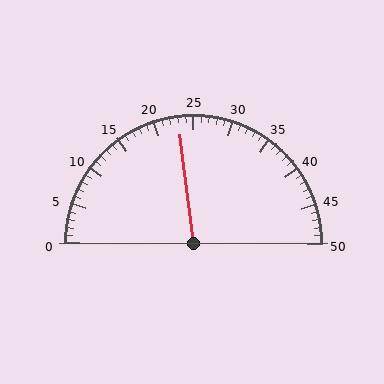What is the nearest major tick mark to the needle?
The nearest major tick mark is 25.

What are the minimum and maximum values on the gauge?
The gauge ranges from 0 to 50.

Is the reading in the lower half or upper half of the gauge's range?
The reading is in the lower half of the range (0 to 50).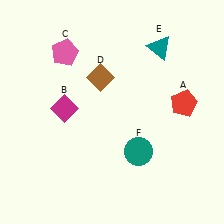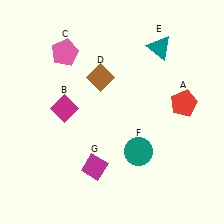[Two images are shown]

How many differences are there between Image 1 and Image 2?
There is 1 difference between the two images.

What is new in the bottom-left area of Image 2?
A magenta diamond (G) was added in the bottom-left area of Image 2.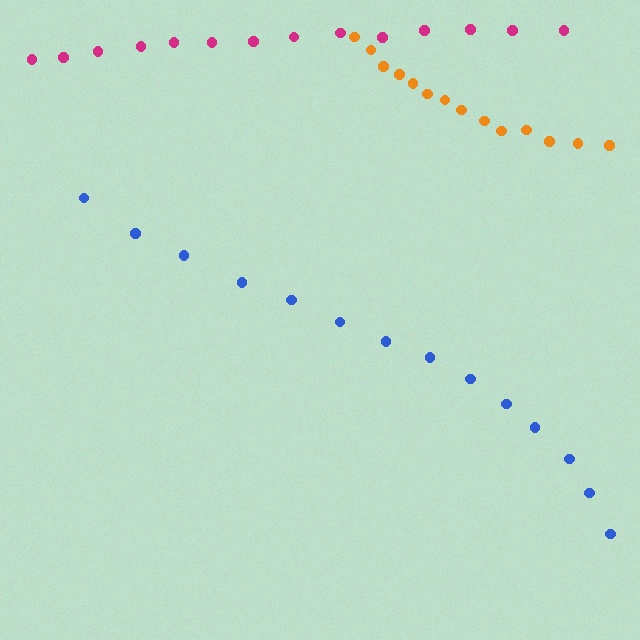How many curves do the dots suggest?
There are 3 distinct paths.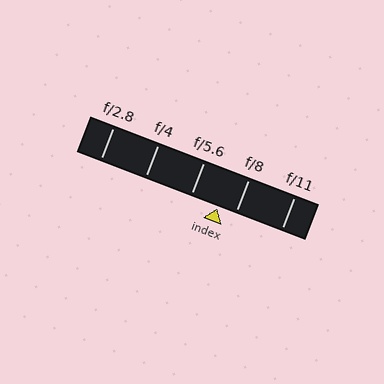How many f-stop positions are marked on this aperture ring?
There are 5 f-stop positions marked.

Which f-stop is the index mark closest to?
The index mark is closest to f/8.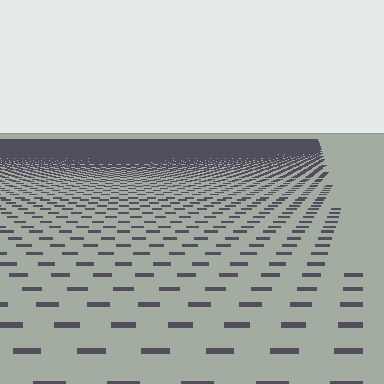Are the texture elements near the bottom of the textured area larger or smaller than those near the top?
Larger. Near the bottom, elements are closer to the viewer and appear at a bigger on-screen size.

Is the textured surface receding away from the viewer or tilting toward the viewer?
The surface is receding away from the viewer. Texture elements get smaller and denser toward the top.